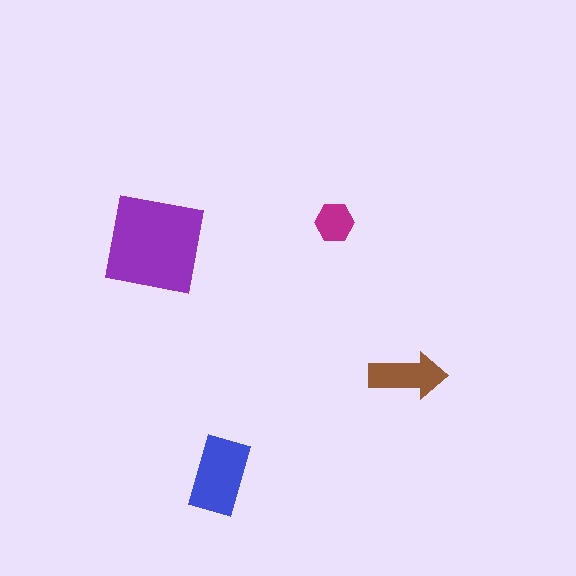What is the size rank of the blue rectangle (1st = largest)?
2nd.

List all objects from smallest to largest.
The magenta hexagon, the brown arrow, the blue rectangle, the purple square.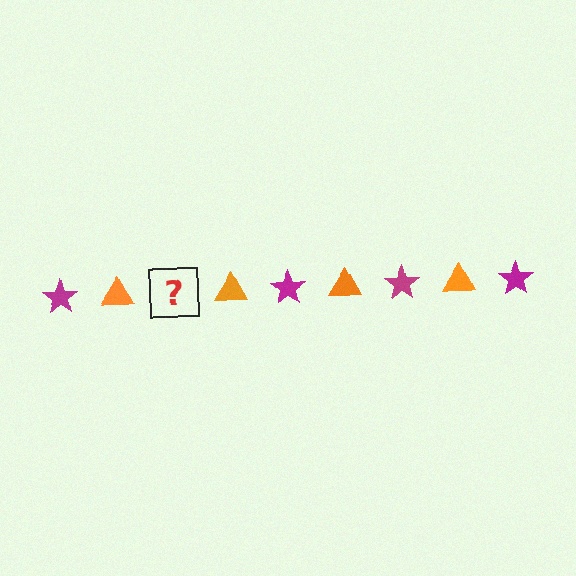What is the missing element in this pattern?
The missing element is a magenta star.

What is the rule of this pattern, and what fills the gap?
The rule is that the pattern alternates between magenta star and orange triangle. The gap should be filled with a magenta star.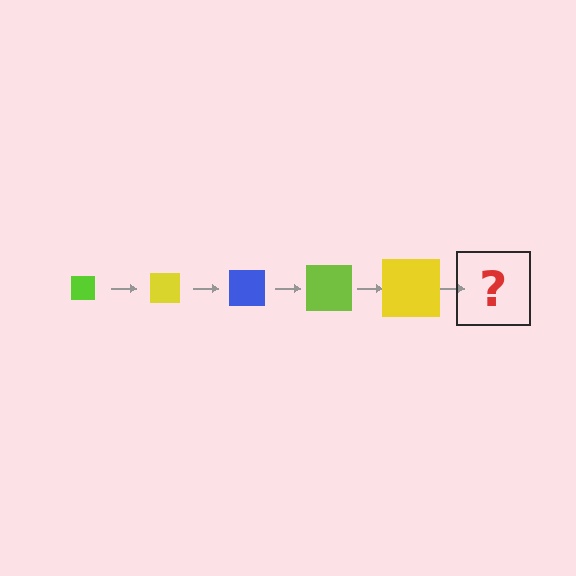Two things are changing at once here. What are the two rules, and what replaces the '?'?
The two rules are that the square grows larger each step and the color cycles through lime, yellow, and blue. The '?' should be a blue square, larger than the previous one.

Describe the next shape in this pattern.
It should be a blue square, larger than the previous one.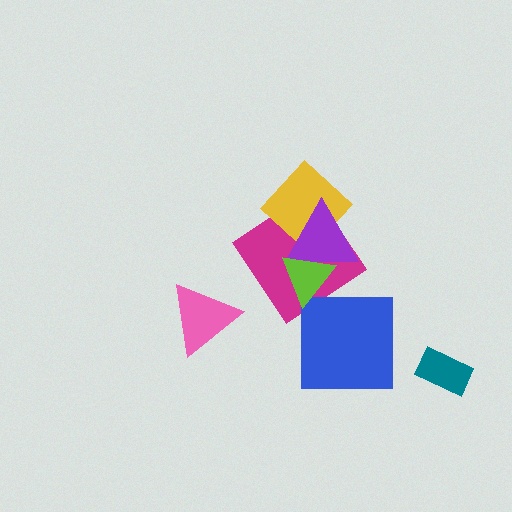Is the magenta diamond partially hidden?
Yes, it is partially covered by another shape.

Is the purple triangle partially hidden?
Yes, it is partially covered by another shape.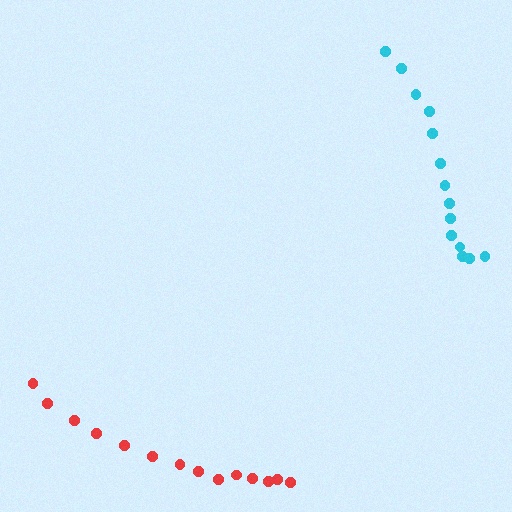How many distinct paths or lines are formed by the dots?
There are 2 distinct paths.